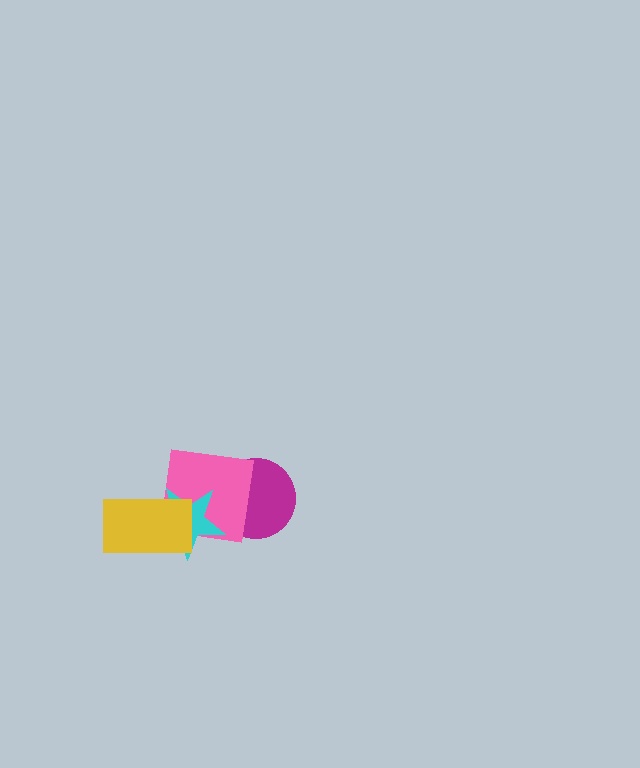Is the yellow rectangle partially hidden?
No, no other shape covers it.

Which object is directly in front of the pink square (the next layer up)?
The cyan star is directly in front of the pink square.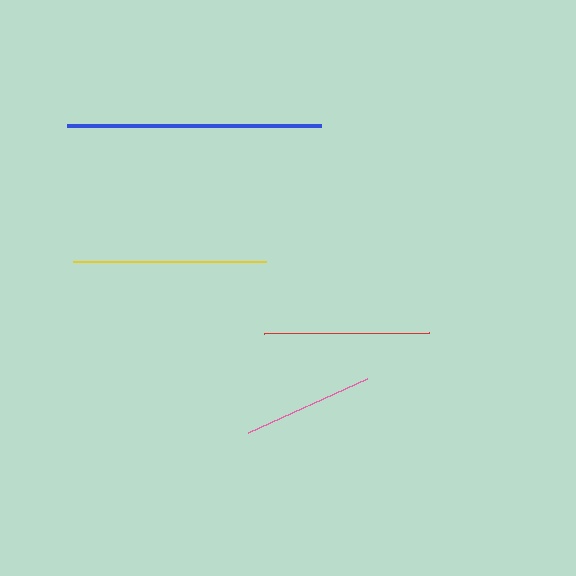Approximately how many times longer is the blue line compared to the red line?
The blue line is approximately 1.5 times the length of the red line.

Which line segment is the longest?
The blue line is the longest at approximately 254 pixels.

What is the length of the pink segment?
The pink segment is approximately 131 pixels long.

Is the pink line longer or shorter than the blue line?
The blue line is longer than the pink line.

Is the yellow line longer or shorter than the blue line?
The blue line is longer than the yellow line.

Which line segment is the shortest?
The pink line is the shortest at approximately 131 pixels.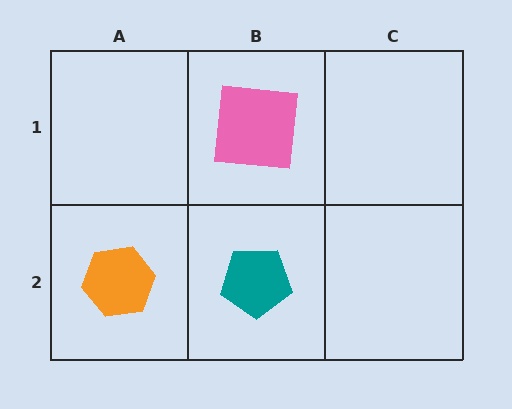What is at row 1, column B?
A pink square.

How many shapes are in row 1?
1 shape.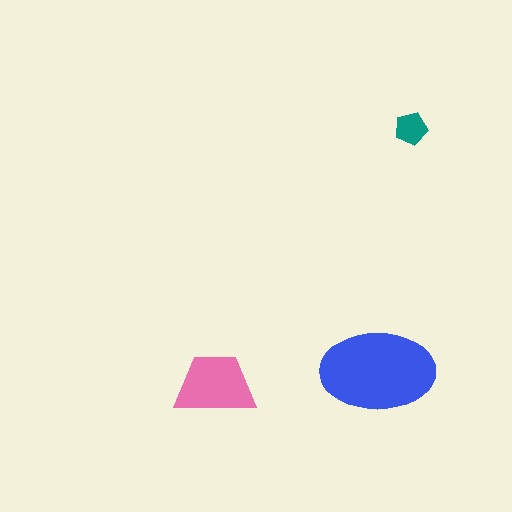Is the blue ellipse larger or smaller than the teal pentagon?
Larger.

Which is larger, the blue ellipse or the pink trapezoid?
The blue ellipse.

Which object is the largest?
The blue ellipse.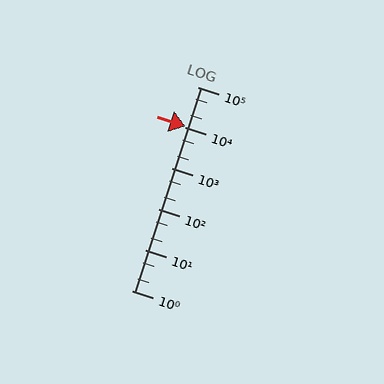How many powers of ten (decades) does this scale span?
The scale spans 5 decades, from 1 to 100000.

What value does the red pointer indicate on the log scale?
The pointer indicates approximately 11000.